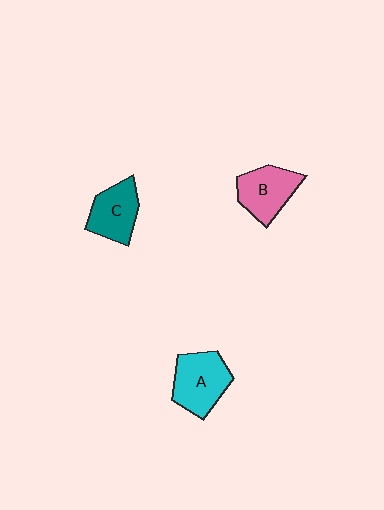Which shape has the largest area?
Shape A (cyan).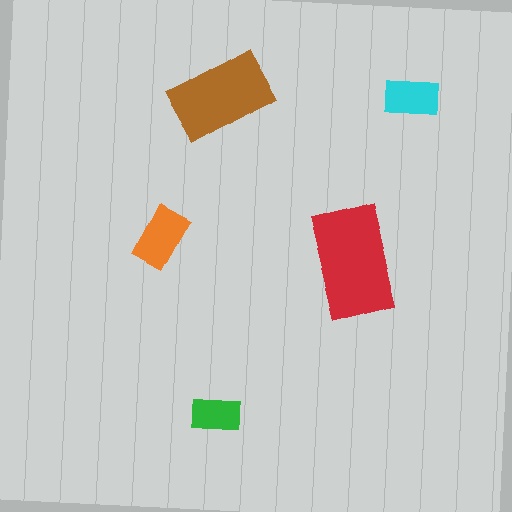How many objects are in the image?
There are 5 objects in the image.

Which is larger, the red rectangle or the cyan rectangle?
The red one.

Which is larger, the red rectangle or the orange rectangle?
The red one.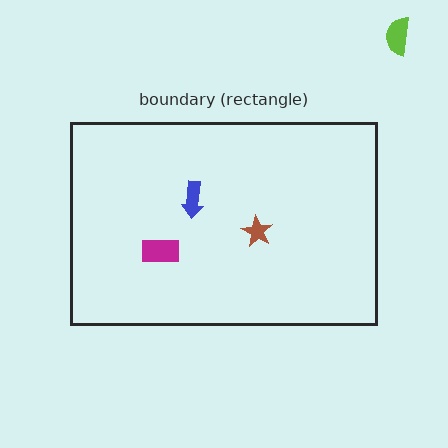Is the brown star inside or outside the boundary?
Inside.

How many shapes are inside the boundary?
3 inside, 1 outside.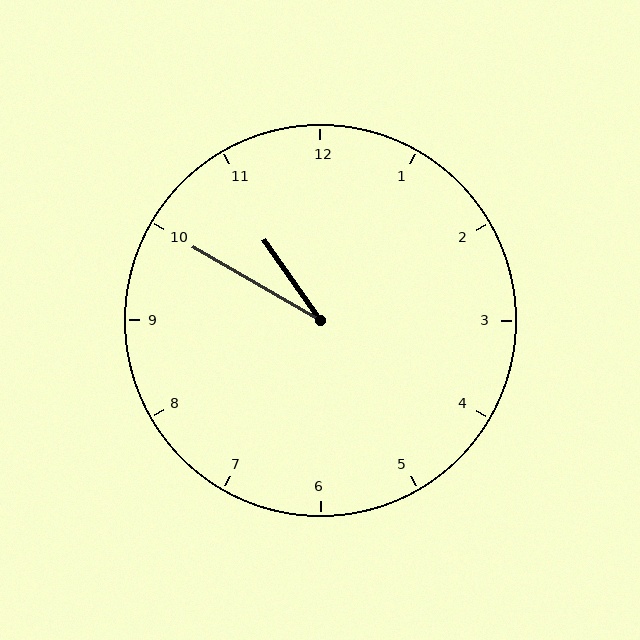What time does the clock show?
10:50.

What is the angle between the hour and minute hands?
Approximately 25 degrees.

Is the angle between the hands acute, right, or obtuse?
It is acute.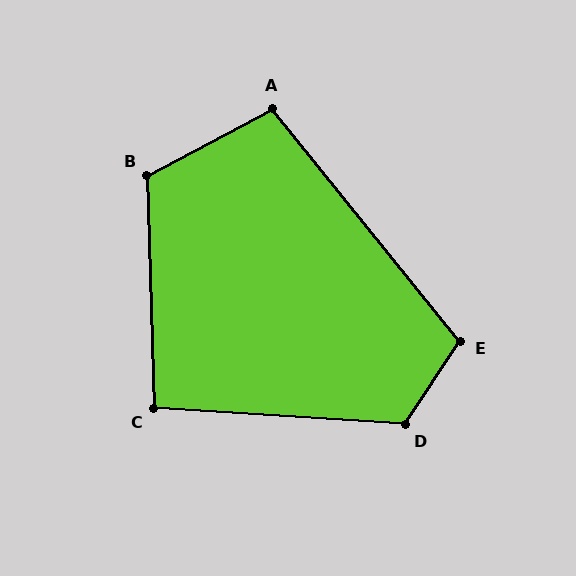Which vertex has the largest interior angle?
D, at approximately 120 degrees.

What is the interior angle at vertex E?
Approximately 108 degrees (obtuse).